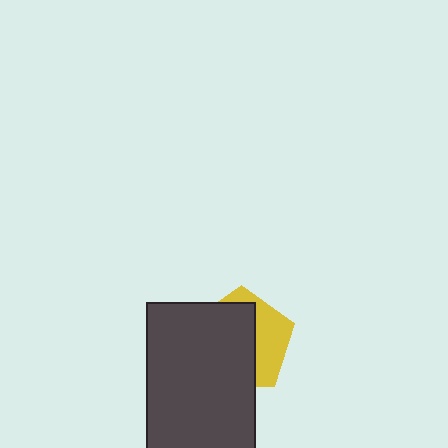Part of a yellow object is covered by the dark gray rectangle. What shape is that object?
It is a pentagon.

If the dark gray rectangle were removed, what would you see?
You would see the complete yellow pentagon.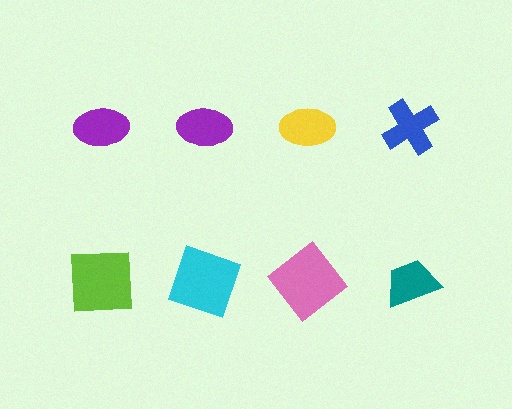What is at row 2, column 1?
A lime square.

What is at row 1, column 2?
A purple ellipse.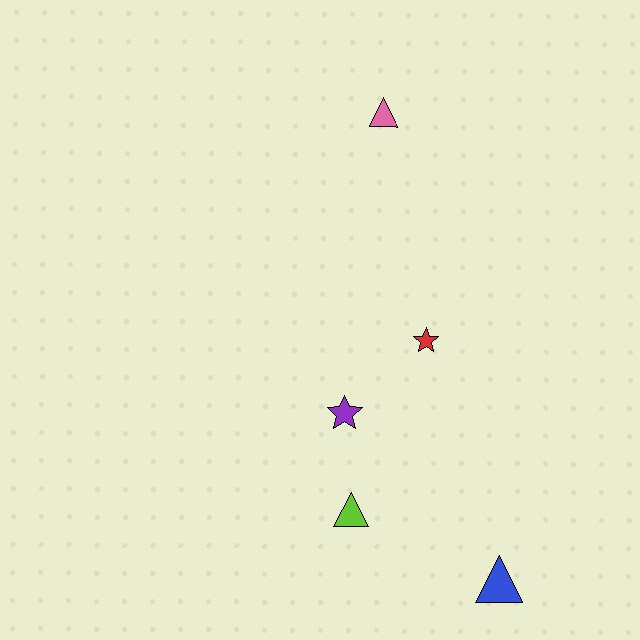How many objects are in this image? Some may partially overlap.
There are 5 objects.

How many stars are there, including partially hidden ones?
There are 2 stars.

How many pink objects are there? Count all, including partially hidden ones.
There is 1 pink object.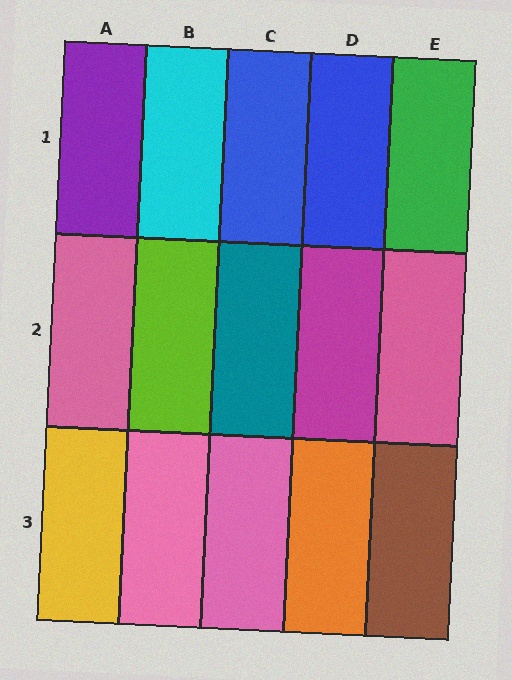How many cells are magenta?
1 cell is magenta.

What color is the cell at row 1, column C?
Blue.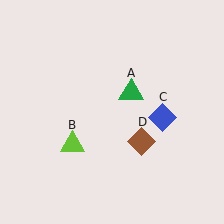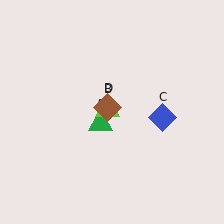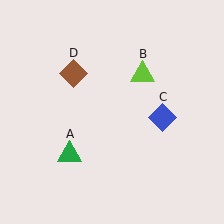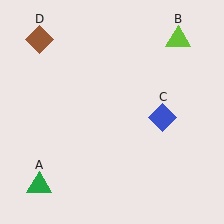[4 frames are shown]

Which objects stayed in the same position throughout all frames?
Blue diamond (object C) remained stationary.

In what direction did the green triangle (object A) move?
The green triangle (object A) moved down and to the left.